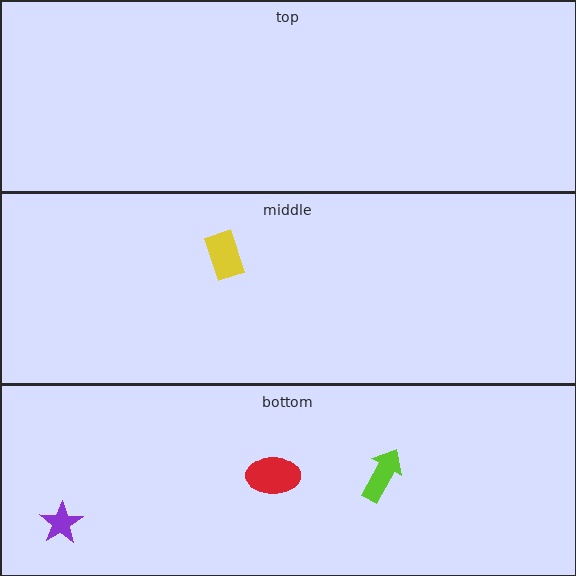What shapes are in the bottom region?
The purple star, the lime arrow, the red ellipse.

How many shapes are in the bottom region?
3.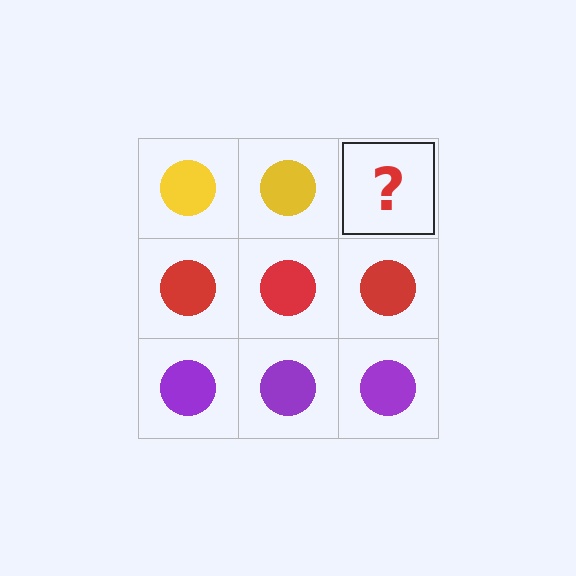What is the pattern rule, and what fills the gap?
The rule is that each row has a consistent color. The gap should be filled with a yellow circle.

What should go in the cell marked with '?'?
The missing cell should contain a yellow circle.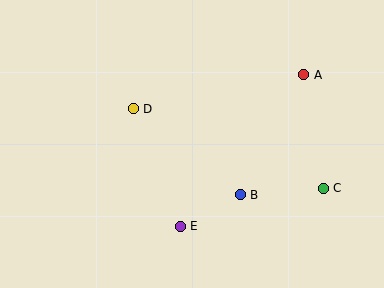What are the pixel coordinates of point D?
Point D is at (133, 109).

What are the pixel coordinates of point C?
Point C is at (323, 188).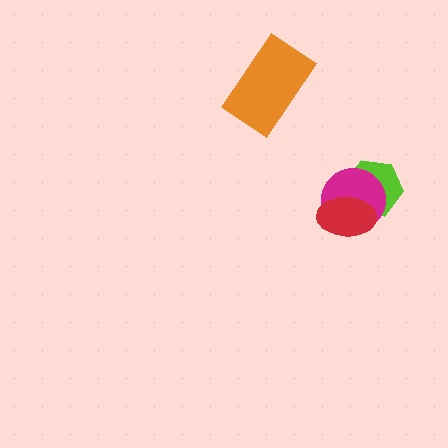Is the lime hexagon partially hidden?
Yes, it is partially covered by another shape.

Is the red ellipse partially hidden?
No, no other shape covers it.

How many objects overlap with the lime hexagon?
2 objects overlap with the lime hexagon.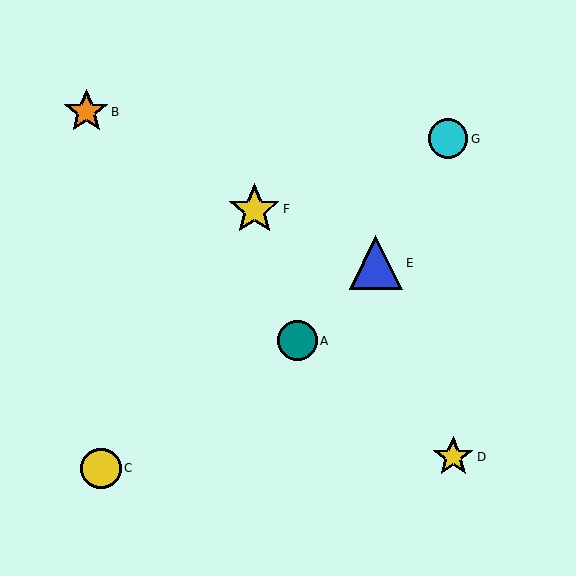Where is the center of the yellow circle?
The center of the yellow circle is at (101, 468).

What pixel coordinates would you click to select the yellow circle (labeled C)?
Click at (101, 468) to select the yellow circle C.